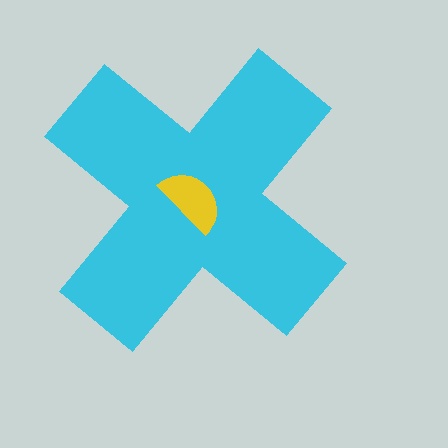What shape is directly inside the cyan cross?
The yellow semicircle.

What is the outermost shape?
The cyan cross.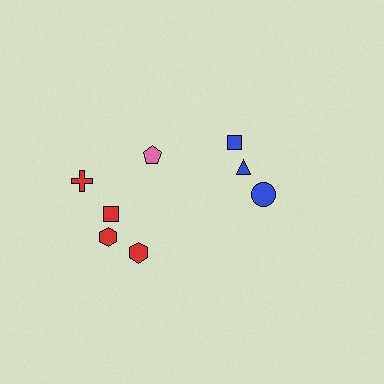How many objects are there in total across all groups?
There are 8 objects.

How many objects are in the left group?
There are 5 objects.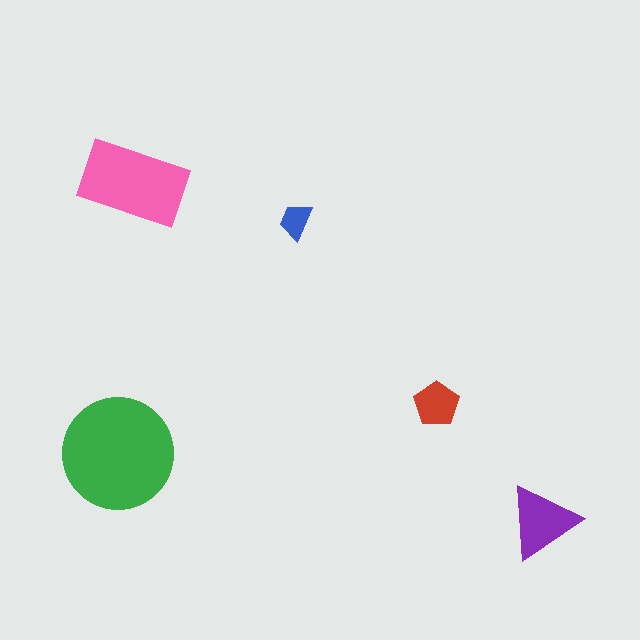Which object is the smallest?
The blue trapezoid.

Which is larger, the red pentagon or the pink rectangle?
The pink rectangle.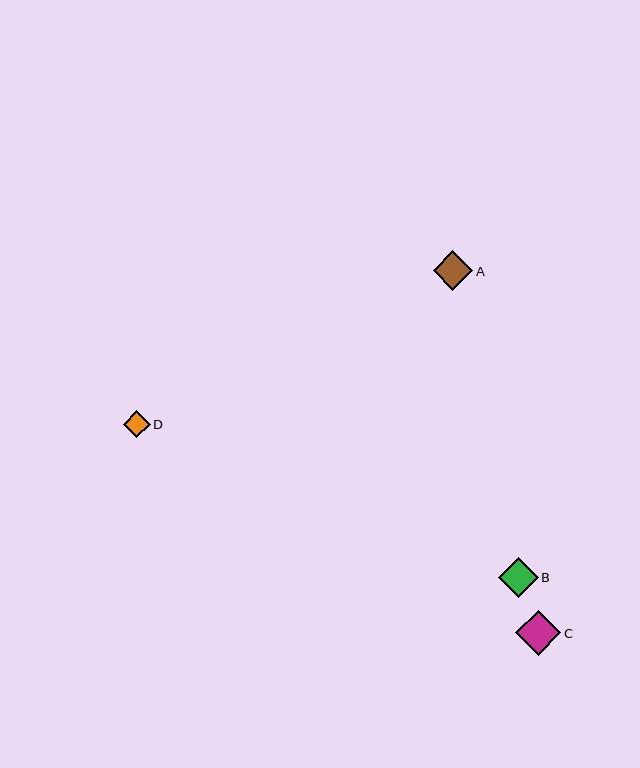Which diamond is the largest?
Diamond C is the largest with a size of approximately 45 pixels.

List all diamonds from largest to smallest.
From largest to smallest: C, A, B, D.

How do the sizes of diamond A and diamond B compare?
Diamond A and diamond B are approximately the same size.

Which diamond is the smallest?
Diamond D is the smallest with a size of approximately 26 pixels.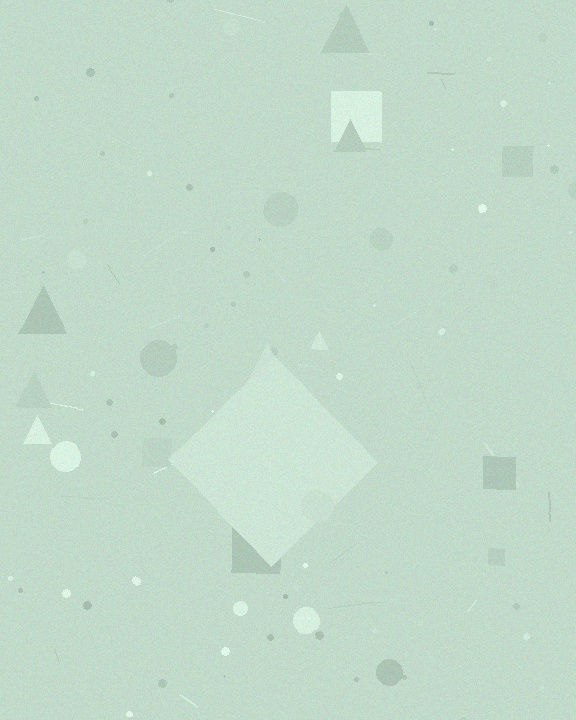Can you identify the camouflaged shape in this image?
The camouflaged shape is a diamond.